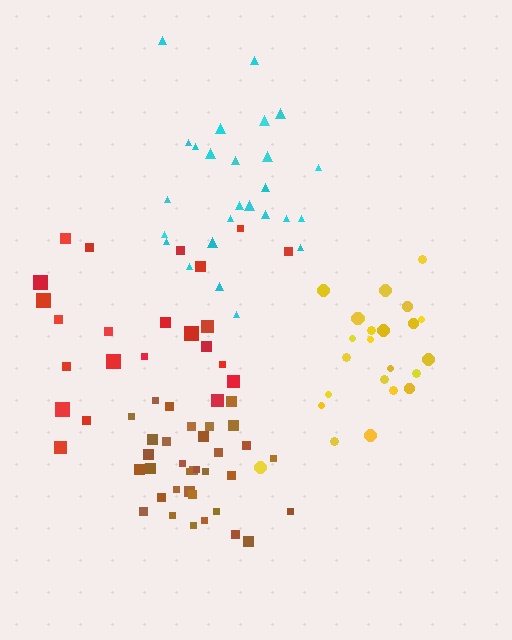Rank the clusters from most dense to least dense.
brown, cyan, yellow, red.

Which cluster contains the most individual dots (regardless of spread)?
Brown (34).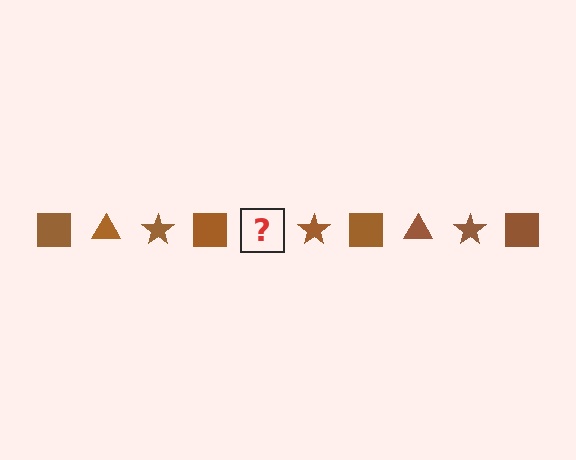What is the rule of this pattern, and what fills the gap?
The rule is that the pattern cycles through square, triangle, star shapes in brown. The gap should be filled with a brown triangle.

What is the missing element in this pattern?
The missing element is a brown triangle.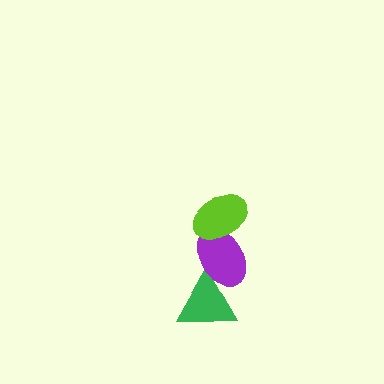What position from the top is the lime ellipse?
The lime ellipse is 1st from the top.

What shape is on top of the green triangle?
The purple ellipse is on top of the green triangle.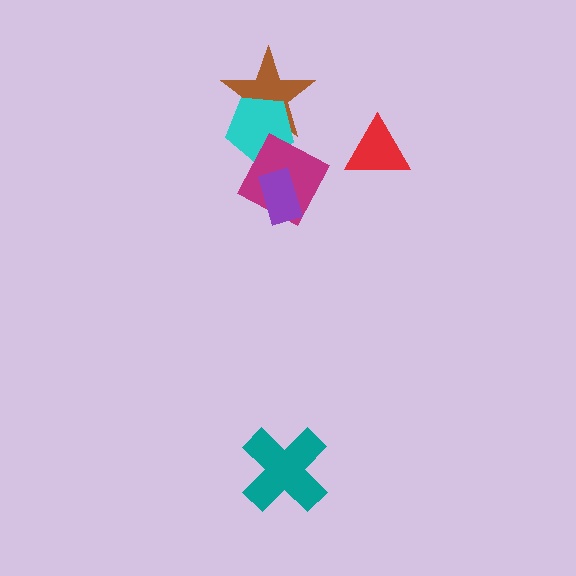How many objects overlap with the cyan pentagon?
2 objects overlap with the cyan pentagon.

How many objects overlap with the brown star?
2 objects overlap with the brown star.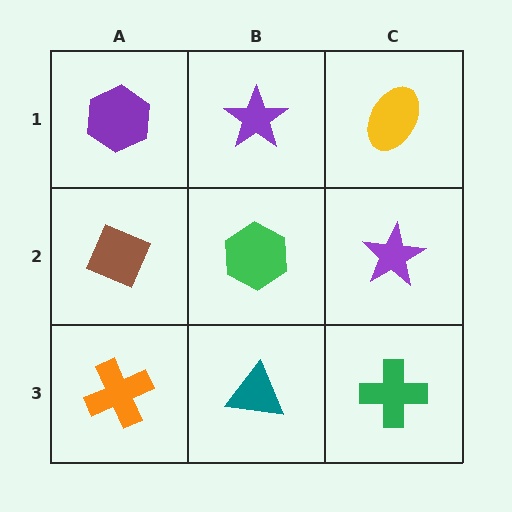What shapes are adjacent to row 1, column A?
A brown diamond (row 2, column A), a purple star (row 1, column B).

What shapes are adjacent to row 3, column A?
A brown diamond (row 2, column A), a teal triangle (row 3, column B).